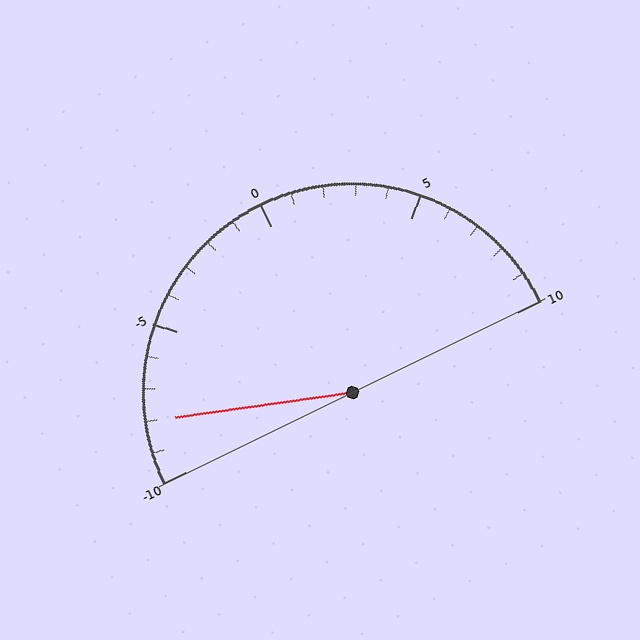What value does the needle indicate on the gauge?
The needle indicates approximately -8.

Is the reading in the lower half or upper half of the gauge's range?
The reading is in the lower half of the range (-10 to 10).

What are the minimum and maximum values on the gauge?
The gauge ranges from -10 to 10.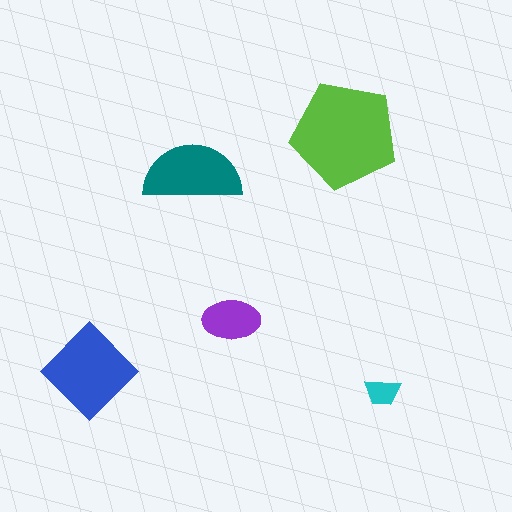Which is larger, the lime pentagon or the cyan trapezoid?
The lime pentagon.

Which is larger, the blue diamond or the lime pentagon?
The lime pentagon.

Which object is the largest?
The lime pentagon.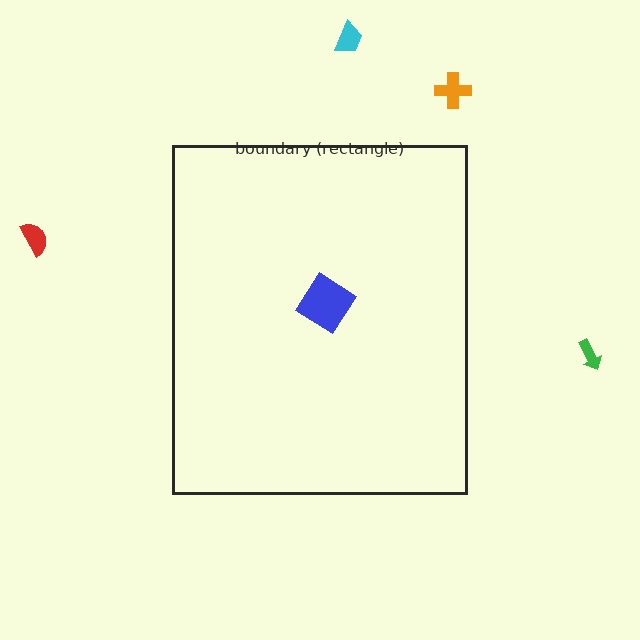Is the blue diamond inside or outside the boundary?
Inside.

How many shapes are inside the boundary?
1 inside, 4 outside.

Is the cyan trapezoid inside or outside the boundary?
Outside.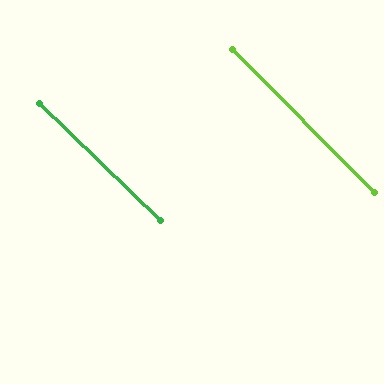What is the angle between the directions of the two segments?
Approximately 1 degree.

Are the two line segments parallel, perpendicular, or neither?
Parallel — their directions differ by only 1.0°.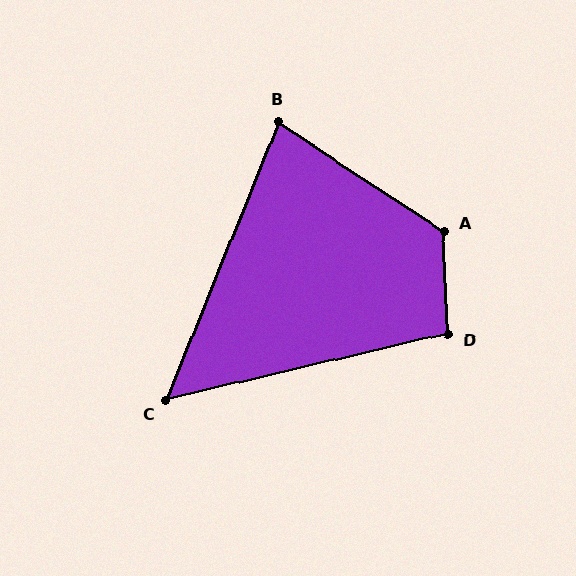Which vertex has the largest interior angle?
A, at approximately 125 degrees.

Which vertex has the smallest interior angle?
C, at approximately 55 degrees.